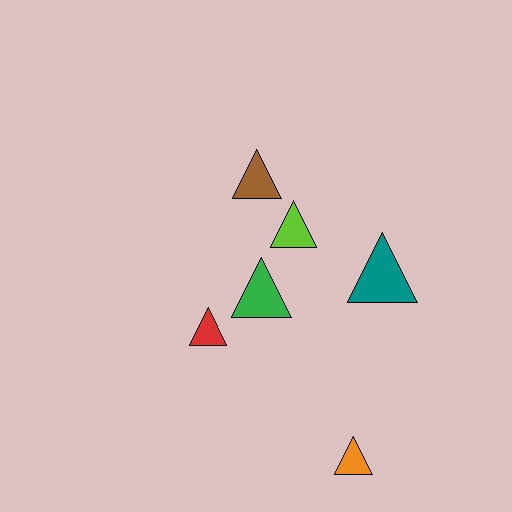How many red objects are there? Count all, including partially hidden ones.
There is 1 red object.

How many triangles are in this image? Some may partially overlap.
There are 6 triangles.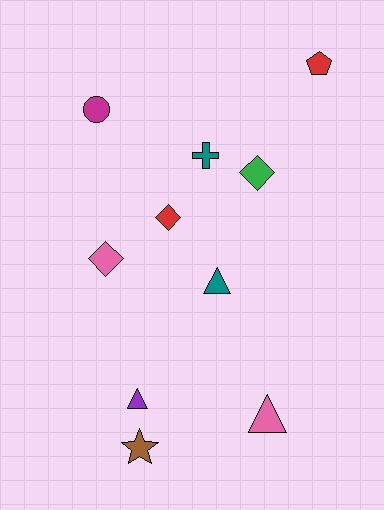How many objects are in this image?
There are 10 objects.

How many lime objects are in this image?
There are no lime objects.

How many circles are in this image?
There is 1 circle.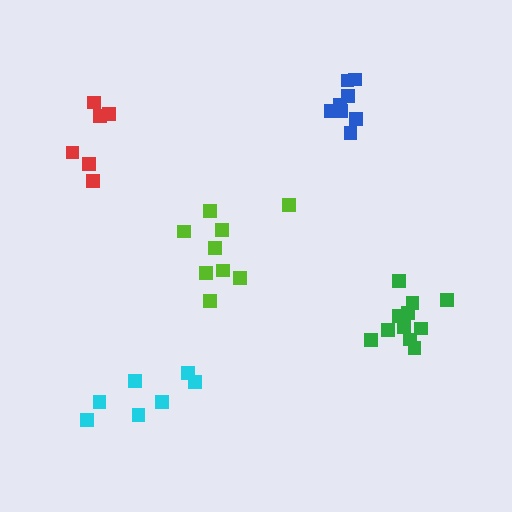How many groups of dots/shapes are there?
There are 5 groups.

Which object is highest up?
The blue cluster is topmost.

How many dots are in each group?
Group 1: 9 dots, Group 2: 11 dots, Group 3: 8 dots, Group 4: 7 dots, Group 5: 6 dots (41 total).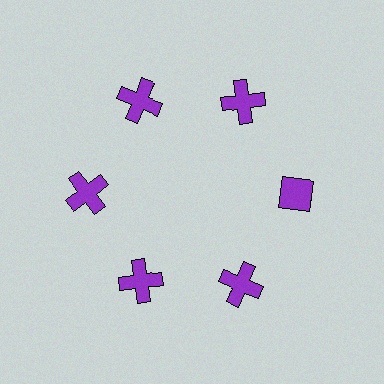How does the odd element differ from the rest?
It has a different shape: diamond instead of cross.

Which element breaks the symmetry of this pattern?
The purple diamond at roughly the 3 o'clock position breaks the symmetry. All other shapes are purple crosses.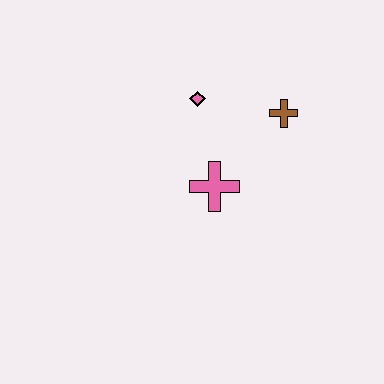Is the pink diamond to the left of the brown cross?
Yes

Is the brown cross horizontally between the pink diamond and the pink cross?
No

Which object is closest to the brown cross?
The pink diamond is closest to the brown cross.